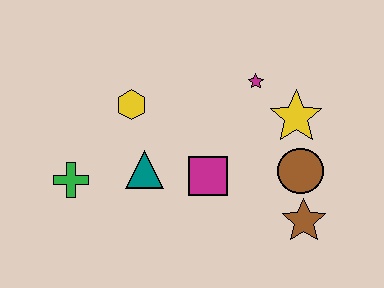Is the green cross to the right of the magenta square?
No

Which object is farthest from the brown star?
The green cross is farthest from the brown star.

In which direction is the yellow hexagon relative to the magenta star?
The yellow hexagon is to the left of the magenta star.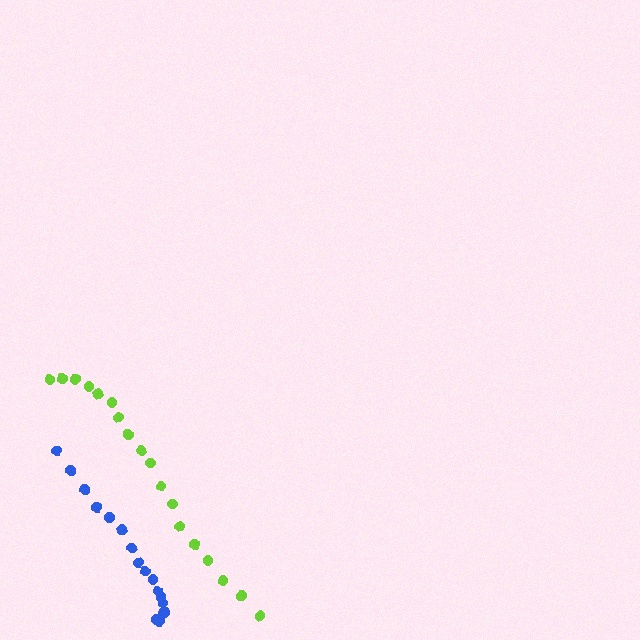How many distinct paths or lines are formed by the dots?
There are 2 distinct paths.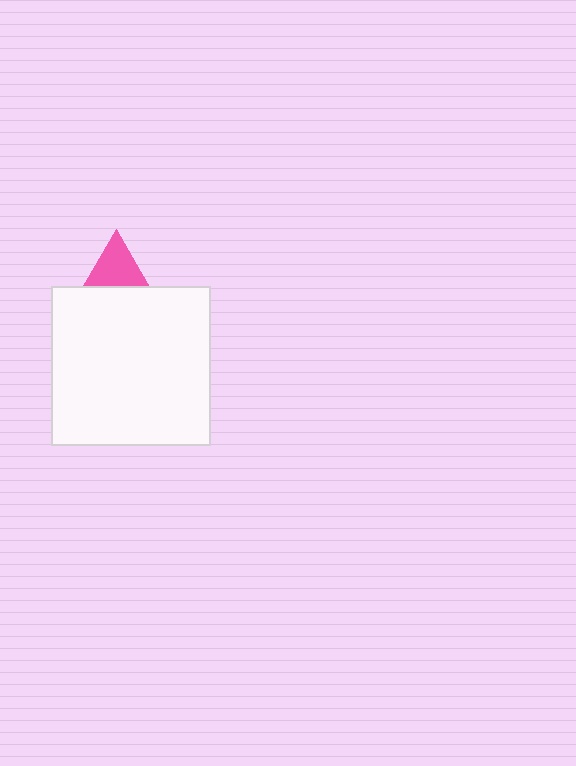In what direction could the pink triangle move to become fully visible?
The pink triangle could move up. That would shift it out from behind the white square entirely.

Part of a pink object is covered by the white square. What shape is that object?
It is a triangle.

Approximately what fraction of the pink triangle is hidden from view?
Roughly 61% of the pink triangle is hidden behind the white square.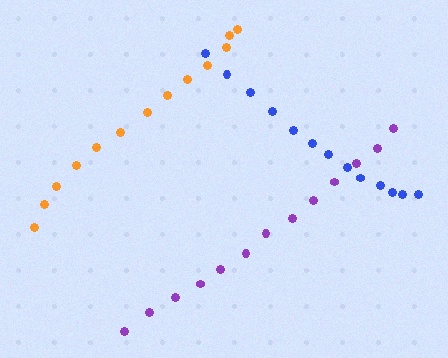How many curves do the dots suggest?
There are 3 distinct paths.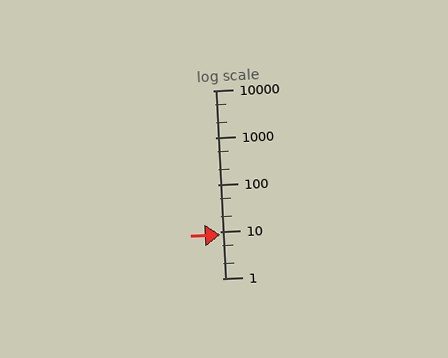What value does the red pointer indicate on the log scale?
The pointer indicates approximately 8.4.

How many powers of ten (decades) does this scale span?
The scale spans 4 decades, from 1 to 10000.